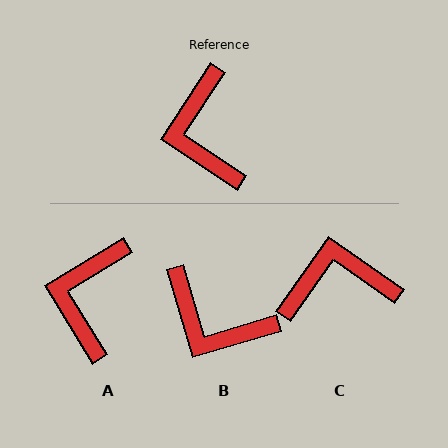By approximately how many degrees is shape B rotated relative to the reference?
Approximately 50 degrees counter-clockwise.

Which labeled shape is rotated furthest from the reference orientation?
C, about 92 degrees away.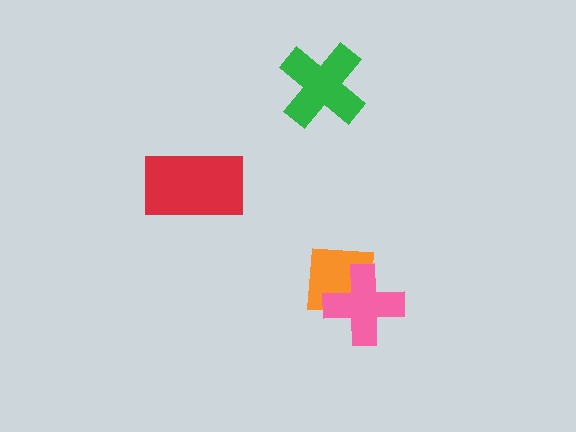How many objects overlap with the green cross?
0 objects overlap with the green cross.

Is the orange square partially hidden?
Yes, it is partially covered by another shape.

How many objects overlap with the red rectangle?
0 objects overlap with the red rectangle.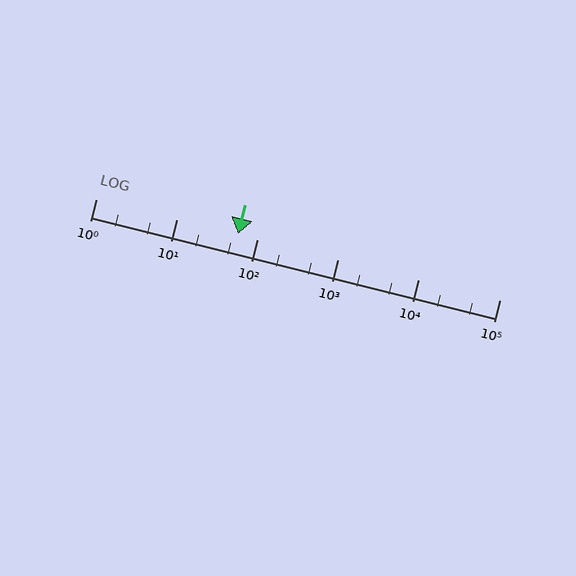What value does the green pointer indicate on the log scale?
The pointer indicates approximately 58.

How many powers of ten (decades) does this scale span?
The scale spans 5 decades, from 1 to 100000.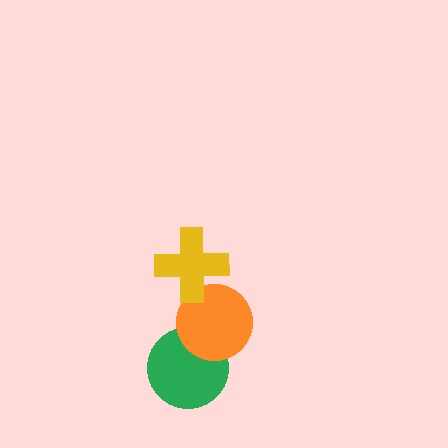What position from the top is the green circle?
The green circle is 3rd from the top.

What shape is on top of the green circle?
The orange circle is on top of the green circle.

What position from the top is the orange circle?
The orange circle is 2nd from the top.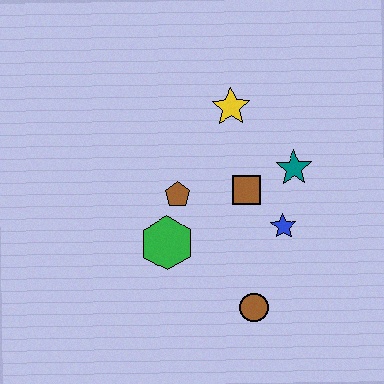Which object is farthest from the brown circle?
The yellow star is farthest from the brown circle.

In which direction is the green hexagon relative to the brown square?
The green hexagon is to the left of the brown square.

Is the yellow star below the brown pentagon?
No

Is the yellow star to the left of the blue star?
Yes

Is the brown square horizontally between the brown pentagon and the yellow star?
No